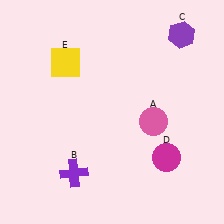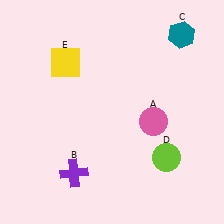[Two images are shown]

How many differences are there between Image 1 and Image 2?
There are 2 differences between the two images.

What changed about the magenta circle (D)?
In Image 1, D is magenta. In Image 2, it changed to lime.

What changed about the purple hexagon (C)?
In Image 1, C is purple. In Image 2, it changed to teal.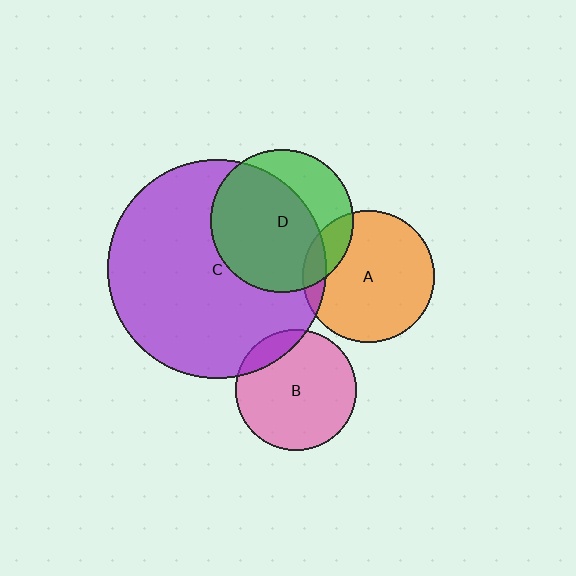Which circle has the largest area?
Circle C (purple).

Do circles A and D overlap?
Yes.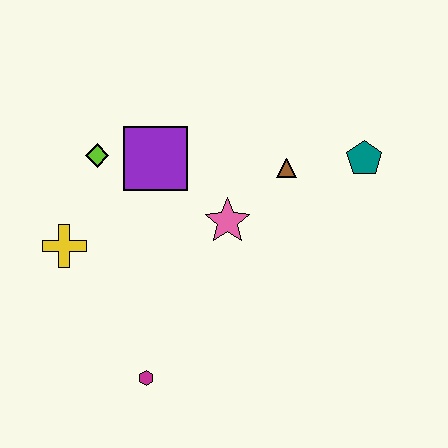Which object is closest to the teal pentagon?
The brown triangle is closest to the teal pentagon.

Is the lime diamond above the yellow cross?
Yes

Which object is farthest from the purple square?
The magenta hexagon is farthest from the purple square.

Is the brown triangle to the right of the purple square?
Yes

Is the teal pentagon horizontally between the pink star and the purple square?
No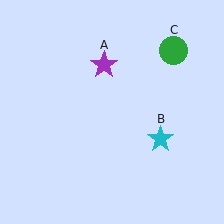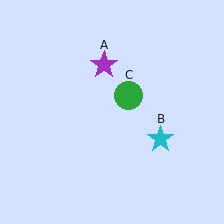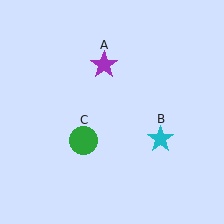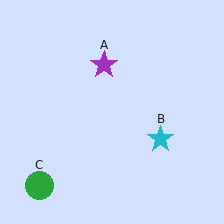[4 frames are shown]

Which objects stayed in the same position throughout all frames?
Purple star (object A) and cyan star (object B) remained stationary.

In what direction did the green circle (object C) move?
The green circle (object C) moved down and to the left.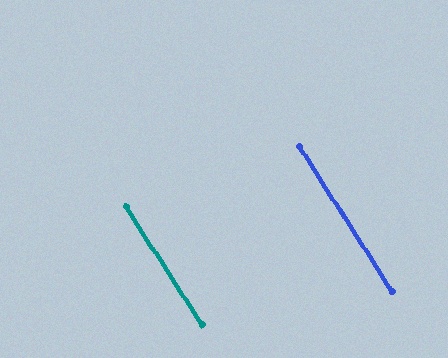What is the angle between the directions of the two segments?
Approximately 0 degrees.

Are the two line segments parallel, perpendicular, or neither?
Parallel — their directions differ by only 0.4°.